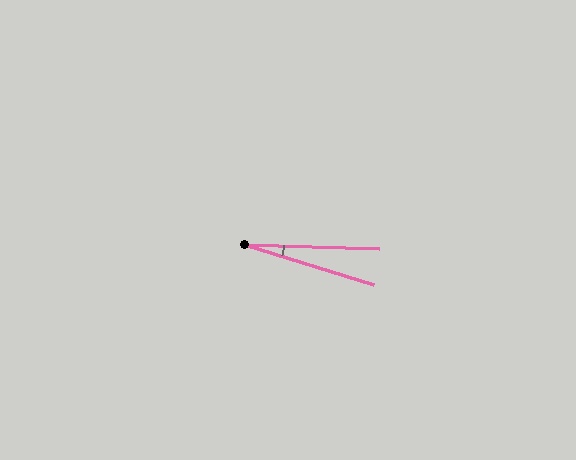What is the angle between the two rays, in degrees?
Approximately 15 degrees.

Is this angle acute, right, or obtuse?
It is acute.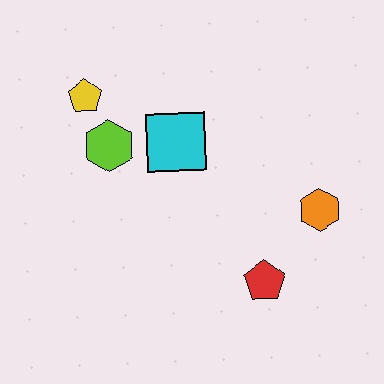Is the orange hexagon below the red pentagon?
No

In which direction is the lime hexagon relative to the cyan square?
The lime hexagon is to the left of the cyan square.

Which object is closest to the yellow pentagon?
The lime hexagon is closest to the yellow pentagon.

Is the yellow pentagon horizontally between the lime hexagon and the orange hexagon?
No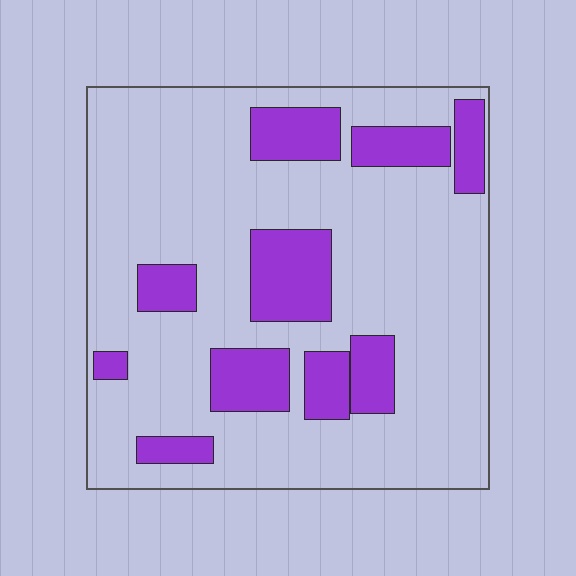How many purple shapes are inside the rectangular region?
10.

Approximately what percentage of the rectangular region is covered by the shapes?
Approximately 25%.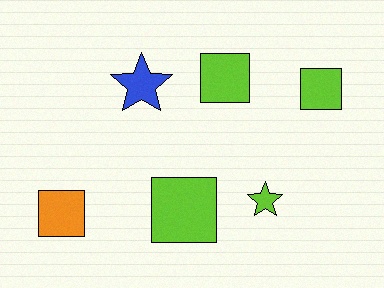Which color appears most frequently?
Lime, with 4 objects.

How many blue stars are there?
There is 1 blue star.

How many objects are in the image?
There are 6 objects.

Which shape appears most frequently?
Square, with 4 objects.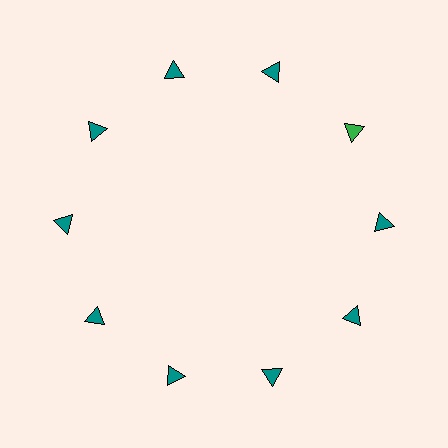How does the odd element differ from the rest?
It has a different color: green instead of teal.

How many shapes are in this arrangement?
There are 10 shapes arranged in a ring pattern.